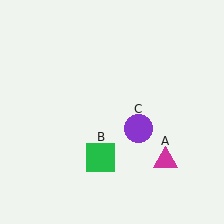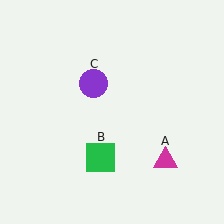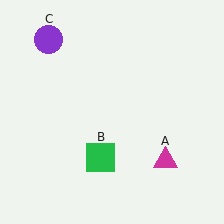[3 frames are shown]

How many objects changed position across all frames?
1 object changed position: purple circle (object C).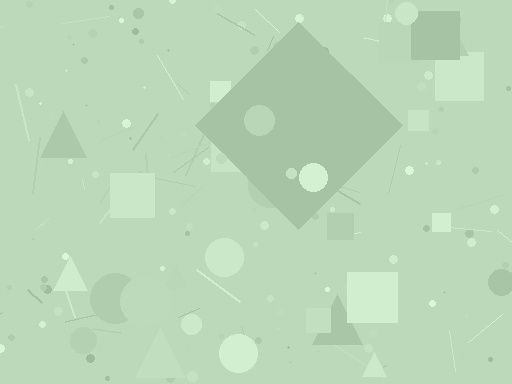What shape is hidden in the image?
A diamond is hidden in the image.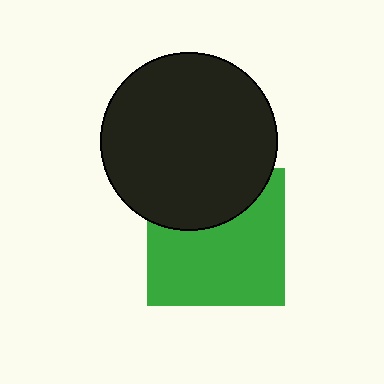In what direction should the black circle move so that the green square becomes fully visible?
The black circle should move up. That is the shortest direction to clear the overlap and leave the green square fully visible.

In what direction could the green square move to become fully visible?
The green square could move down. That would shift it out from behind the black circle entirely.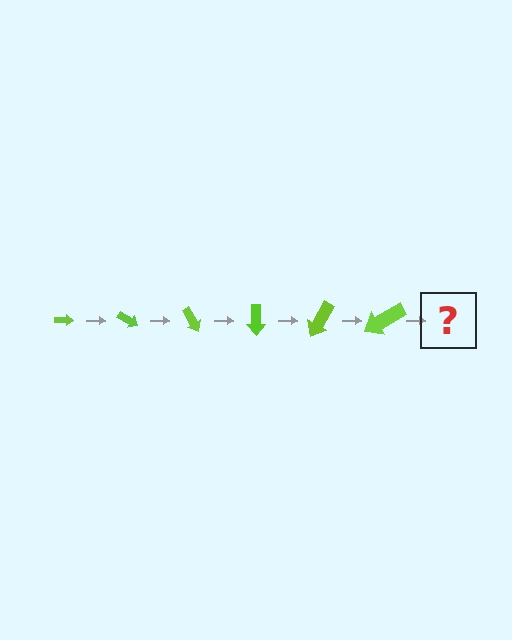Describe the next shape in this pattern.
It should be an arrow, larger than the previous one and rotated 180 degrees from the start.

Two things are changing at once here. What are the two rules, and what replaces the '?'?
The two rules are that the arrow grows larger each step and it rotates 30 degrees each step. The '?' should be an arrow, larger than the previous one and rotated 180 degrees from the start.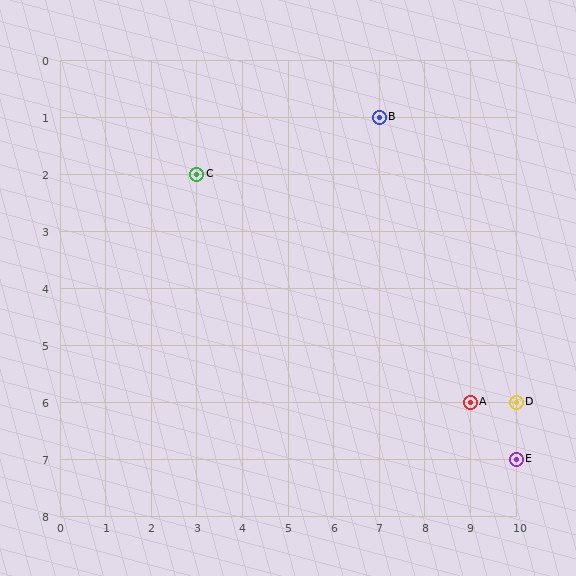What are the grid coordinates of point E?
Point E is at grid coordinates (10, 7).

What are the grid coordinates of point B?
Point B is at grid coordinates (7, 1).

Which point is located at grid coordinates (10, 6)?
Point D is at (10, 6).